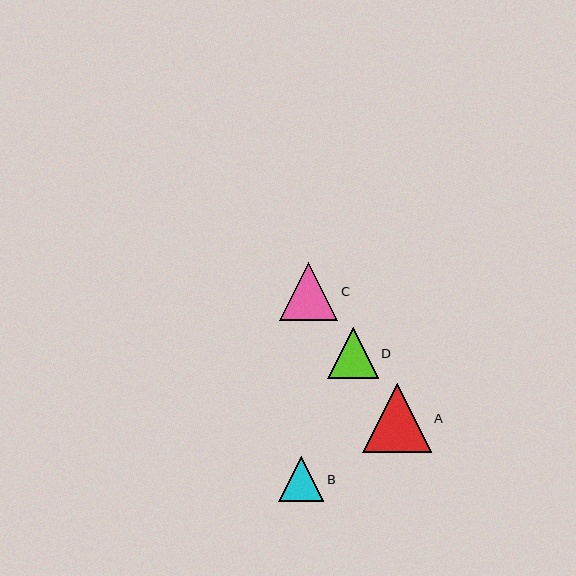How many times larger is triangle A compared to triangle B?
Triangle A is approximately 1.5 times the size of triangle B.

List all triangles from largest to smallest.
From largest to smallest: A, C, D, B.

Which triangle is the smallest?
Triangle B is the smallest with a size of approximately 45 pixels.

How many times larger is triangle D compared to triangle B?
Triangle D is approximately 1.1 times the size of triangle B.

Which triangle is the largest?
Triangle A is the largest with a size of approximately 68 pixels.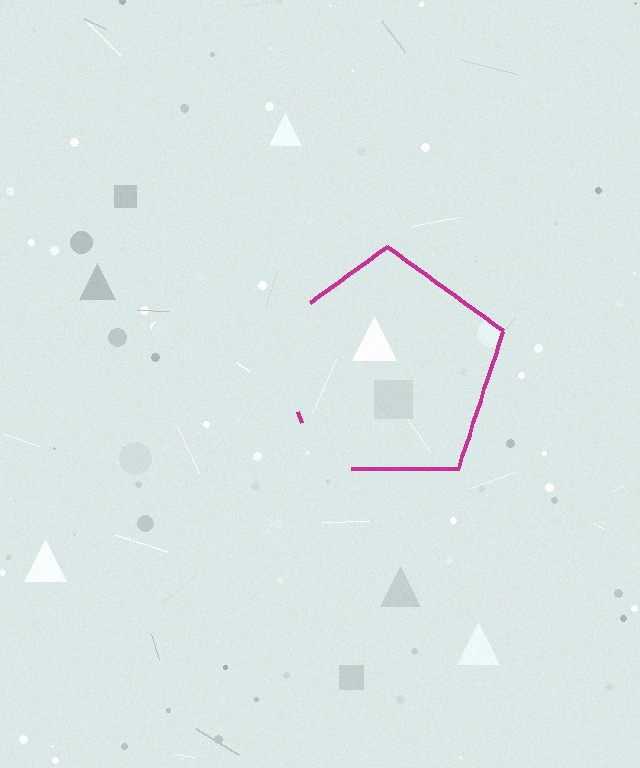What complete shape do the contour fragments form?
The contour fragments form a pentagon.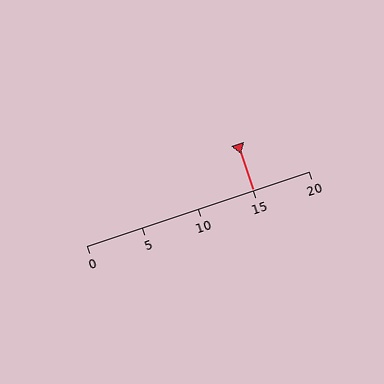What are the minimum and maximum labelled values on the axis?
The axis runs from 0 to 20.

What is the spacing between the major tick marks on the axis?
The major ticks are spaced 5 apart.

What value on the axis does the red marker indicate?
The marker indicates approximately 15.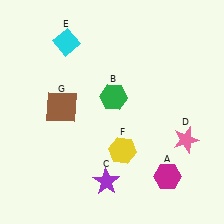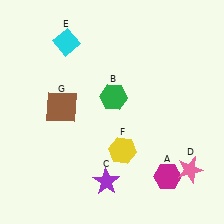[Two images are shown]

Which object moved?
The pink star (D) moved down.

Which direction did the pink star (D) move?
The pink star (D) moved down.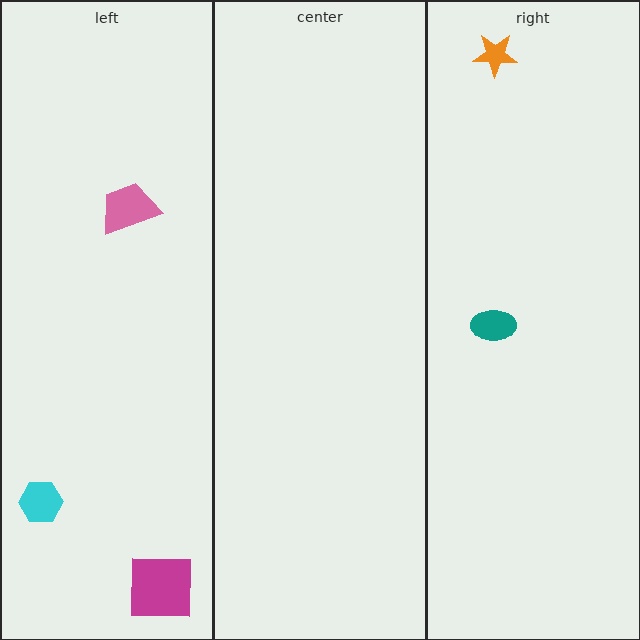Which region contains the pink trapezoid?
The left region.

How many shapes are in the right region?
2.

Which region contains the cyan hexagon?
The left region.